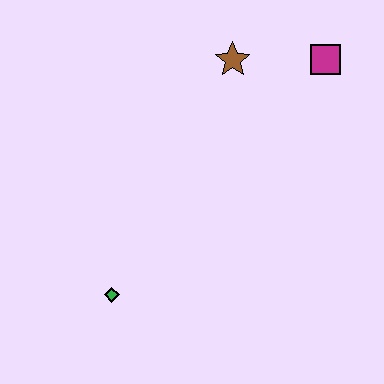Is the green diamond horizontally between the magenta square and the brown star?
No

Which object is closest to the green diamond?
The brown star is closest to the green diamond.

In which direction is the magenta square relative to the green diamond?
The magenta square is above the green diamond.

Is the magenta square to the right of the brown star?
Yes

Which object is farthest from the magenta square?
The green diamond is farthest from the magenta square.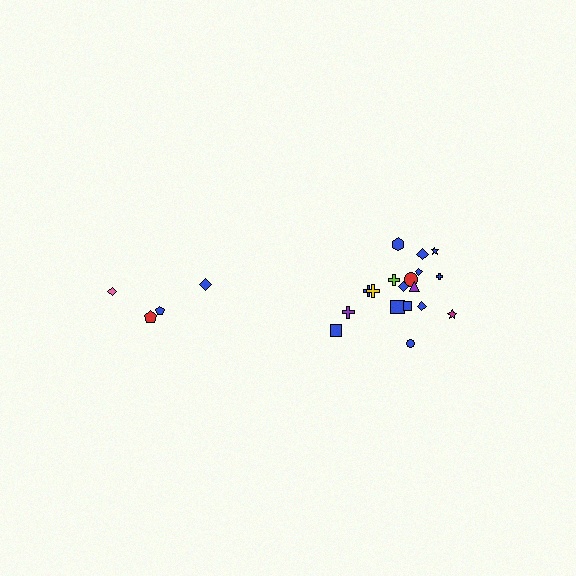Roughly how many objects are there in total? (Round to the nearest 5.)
Roughly 20 objects in total.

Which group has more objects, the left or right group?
The right group.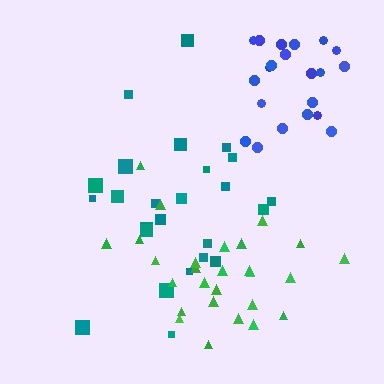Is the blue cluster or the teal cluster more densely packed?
Blue.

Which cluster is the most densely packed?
Blue.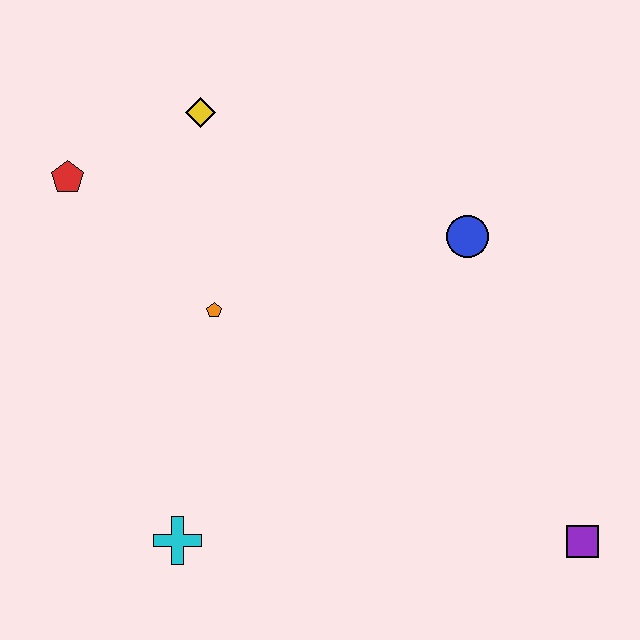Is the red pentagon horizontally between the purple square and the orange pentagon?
No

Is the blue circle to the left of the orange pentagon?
No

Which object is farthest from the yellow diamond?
The purple square is farthest from the yellow diamond.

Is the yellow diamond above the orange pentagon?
Yes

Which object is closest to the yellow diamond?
The red pentagon is closest to the yellow diamond.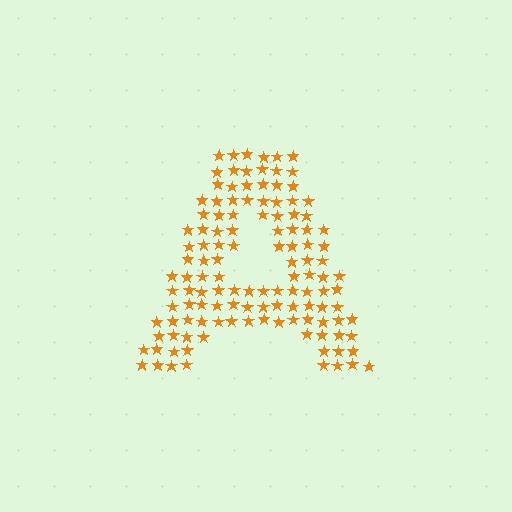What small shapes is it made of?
It is made of small stars.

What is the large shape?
The large shape is the letter A.